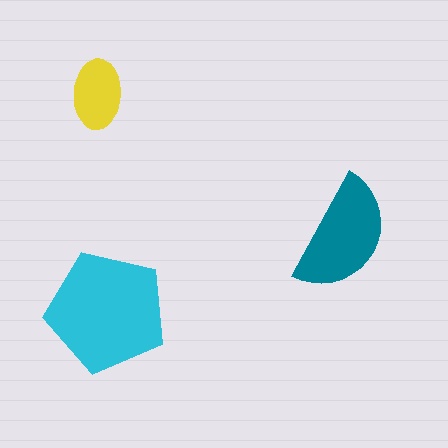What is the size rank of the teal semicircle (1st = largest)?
2nd.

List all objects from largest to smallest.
The cyan pentagon, the teal semicircle, the yellow ellipse.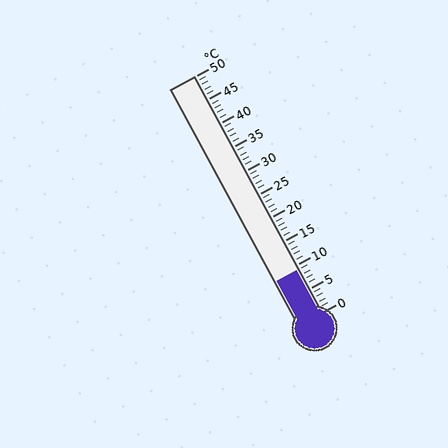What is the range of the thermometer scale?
The thermometer scale ranges from 0°C to 50°C.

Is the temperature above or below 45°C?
The temperature is below 45°C.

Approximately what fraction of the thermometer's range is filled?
The thermometer is filled to approximately 20% of its range.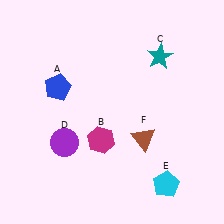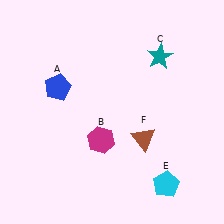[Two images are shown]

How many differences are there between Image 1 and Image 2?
There is 1 difference between the two images.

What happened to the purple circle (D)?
The purple circle (D) was removed in Image 2. It was in the bottom-left area of Image 1.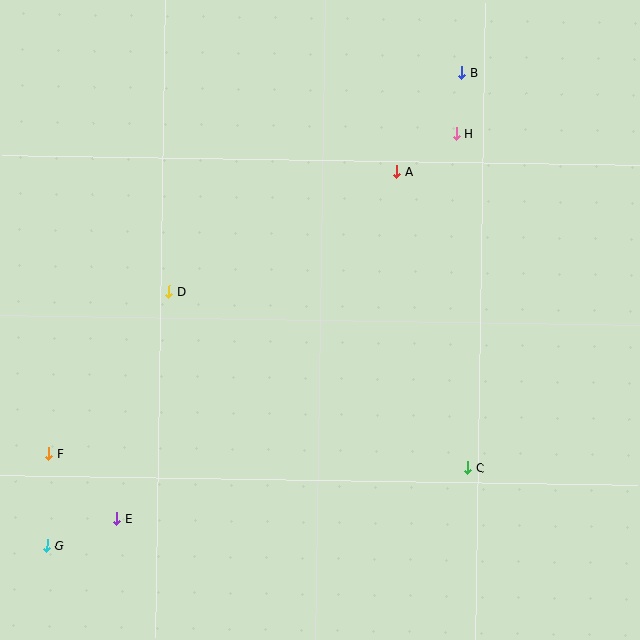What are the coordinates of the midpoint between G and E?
The midpoint between G and E is at (82, 532).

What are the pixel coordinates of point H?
Point H is at (456, 134).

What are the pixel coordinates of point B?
Point B is at (462, 73).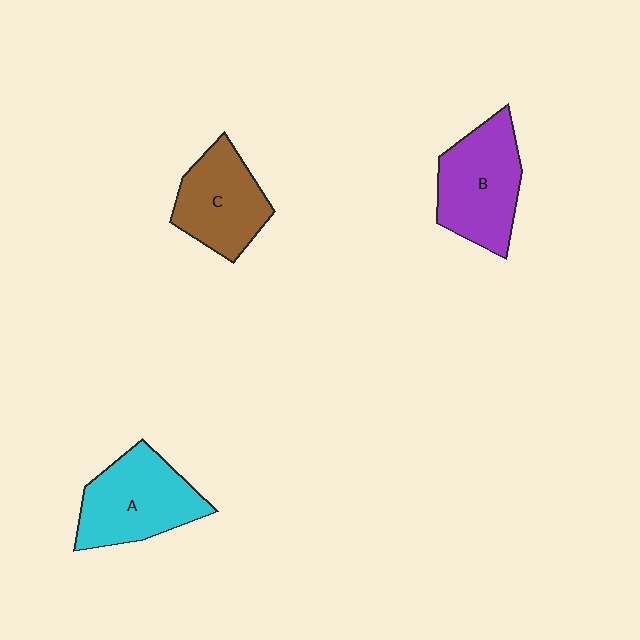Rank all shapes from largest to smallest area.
From largest to smallest: A (cyan), B (purple), C (brown).